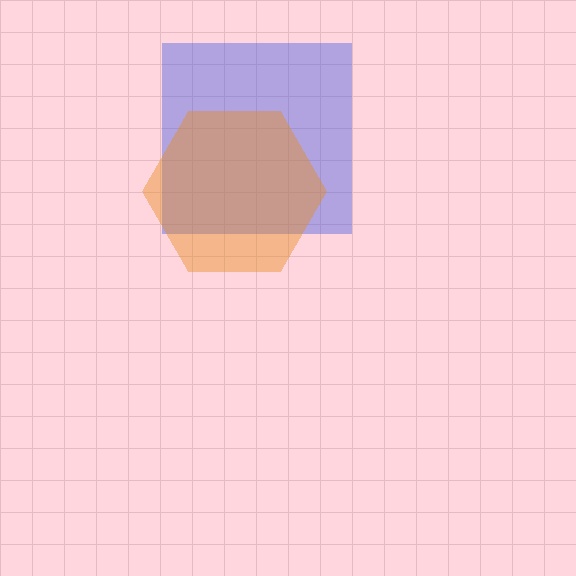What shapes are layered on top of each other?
The layered shapes are: a blue square, an orange hexagon.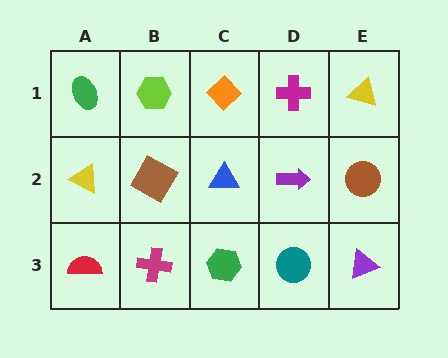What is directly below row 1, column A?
A yellow triangle.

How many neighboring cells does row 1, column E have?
2.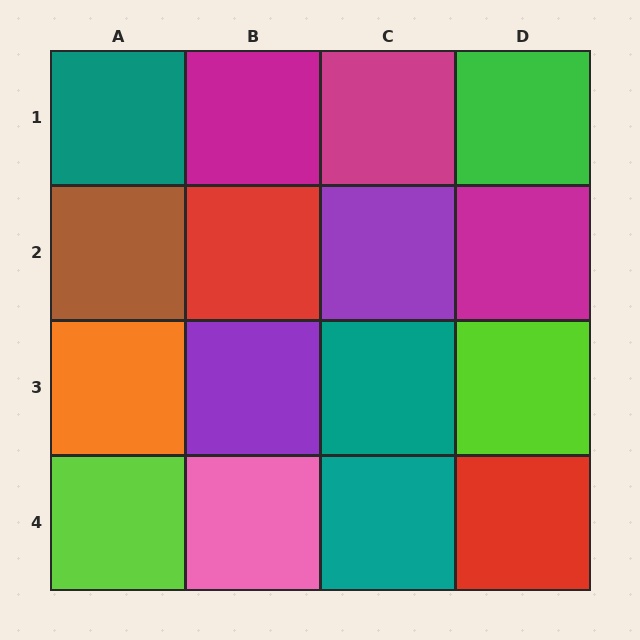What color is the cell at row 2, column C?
Purple.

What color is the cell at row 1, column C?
Magenta.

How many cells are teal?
3 cells are teal.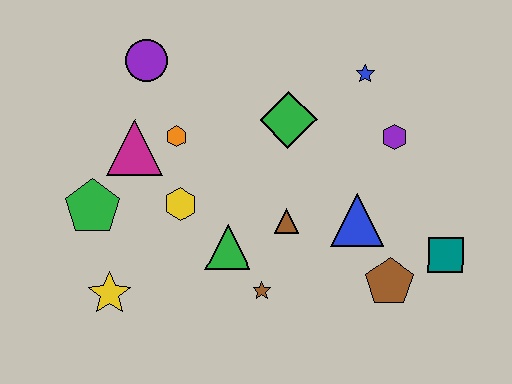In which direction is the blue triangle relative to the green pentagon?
The blue triangle is to the right of the green pentagon.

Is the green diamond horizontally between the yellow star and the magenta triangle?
No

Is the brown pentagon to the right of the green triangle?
Yes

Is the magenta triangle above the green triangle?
Yes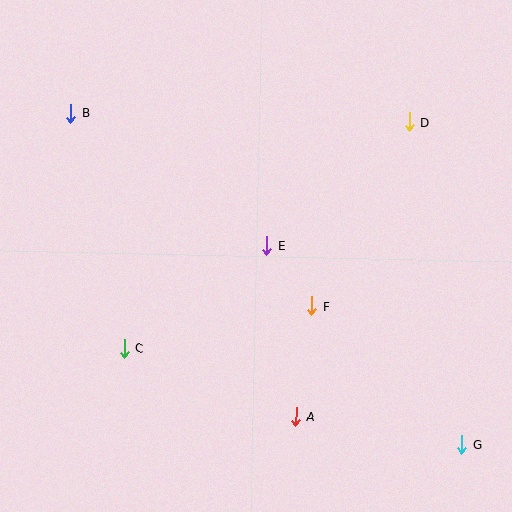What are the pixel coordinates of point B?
Point B is at (71, 113).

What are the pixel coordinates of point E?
Point E is at (267, 246).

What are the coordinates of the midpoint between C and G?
The midpoint between C and G is at (293, 396).